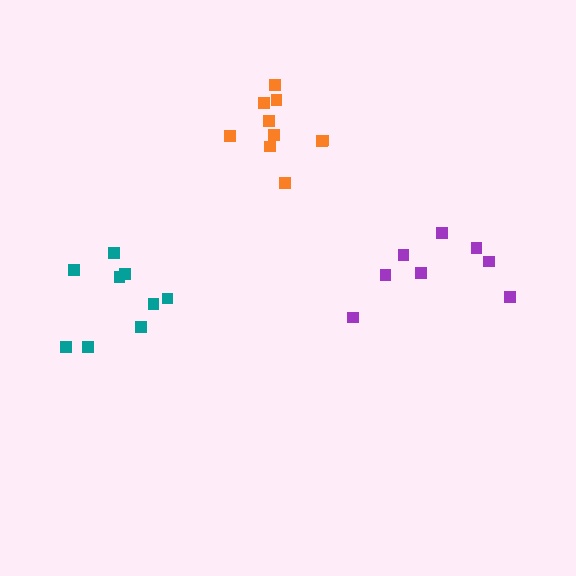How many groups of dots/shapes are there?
There are 3 groups.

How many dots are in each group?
Group 1: 8 dots, Group 2: 9 dots, Group 3: 10 dots (27 total).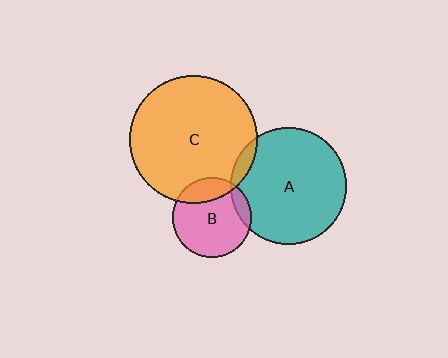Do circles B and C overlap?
Yes.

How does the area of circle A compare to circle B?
Approximately 2.1 times.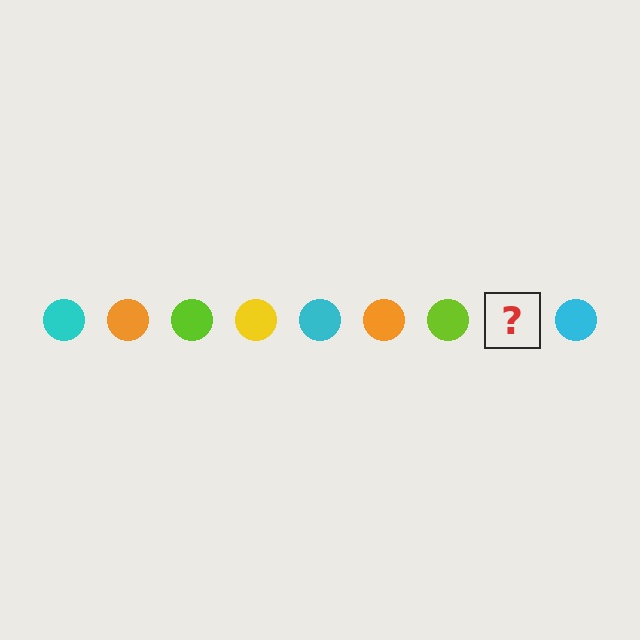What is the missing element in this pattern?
The missing element is a yellow circle.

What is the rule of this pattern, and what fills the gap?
The rule is that the pattern cycles through cyan, orange, lime, yellow circles. The gap should be filled with a yellow circle.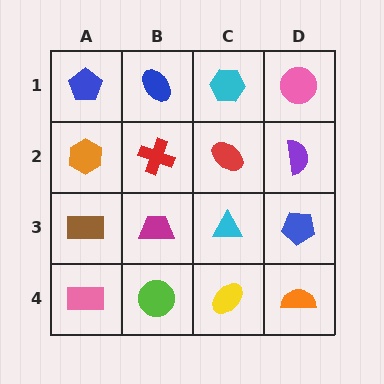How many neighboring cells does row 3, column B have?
4.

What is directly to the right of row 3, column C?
A blue pentagon.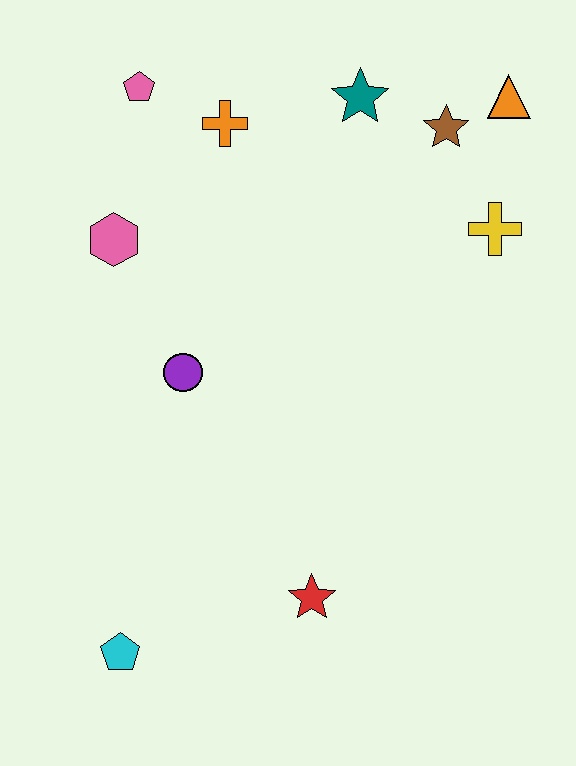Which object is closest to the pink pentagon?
The orange cross is closest to the pink pentagon.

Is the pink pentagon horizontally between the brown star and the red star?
No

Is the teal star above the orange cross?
Yes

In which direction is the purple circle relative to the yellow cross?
The purple circle is to the left of the yellow cross.